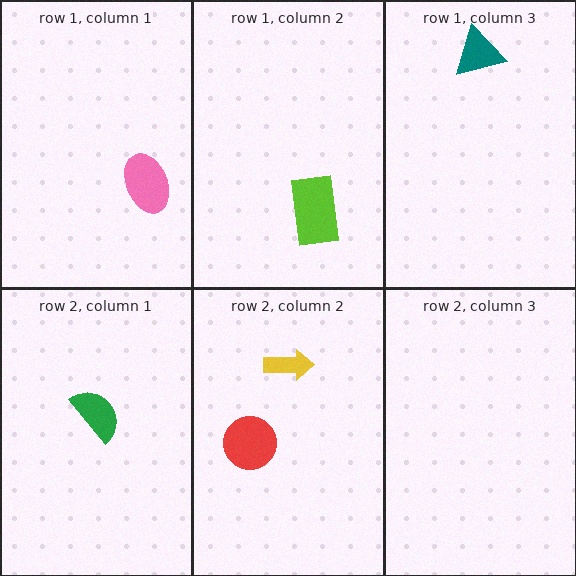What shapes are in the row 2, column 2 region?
The yellow arrow, the red circle.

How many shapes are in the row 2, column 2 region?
2.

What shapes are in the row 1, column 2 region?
The lime rectangle.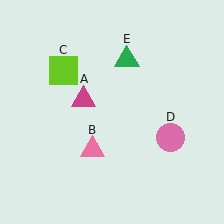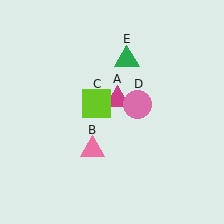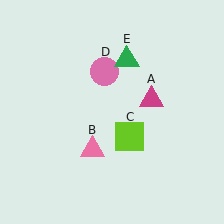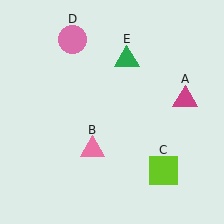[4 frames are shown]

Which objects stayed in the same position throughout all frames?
Pink triangle (object B) and green triangle (object E) remained stationary.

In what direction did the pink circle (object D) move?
The pink circle (object D) moved up and to the left.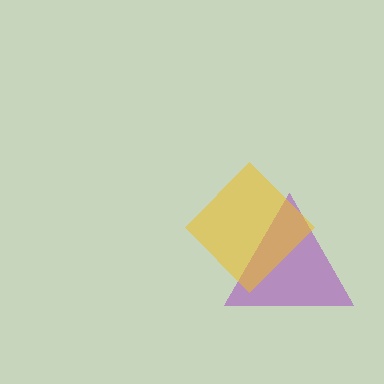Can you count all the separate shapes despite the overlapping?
Yes, there are 2 separate shapes.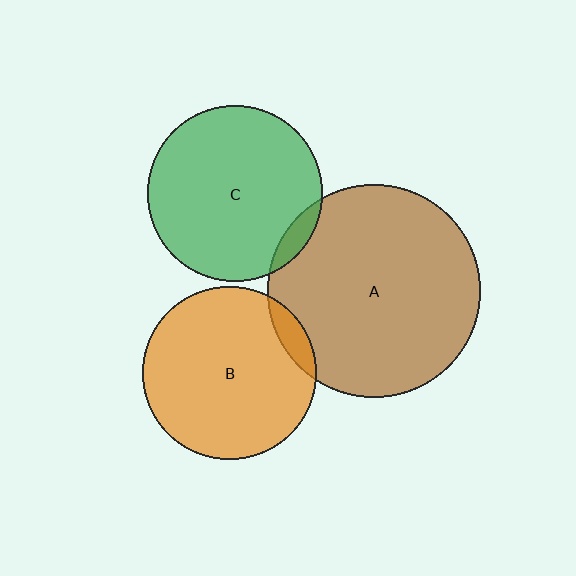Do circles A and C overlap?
Yes.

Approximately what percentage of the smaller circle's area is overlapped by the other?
Approximately 5%.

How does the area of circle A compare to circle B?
Approximately 1.5 times.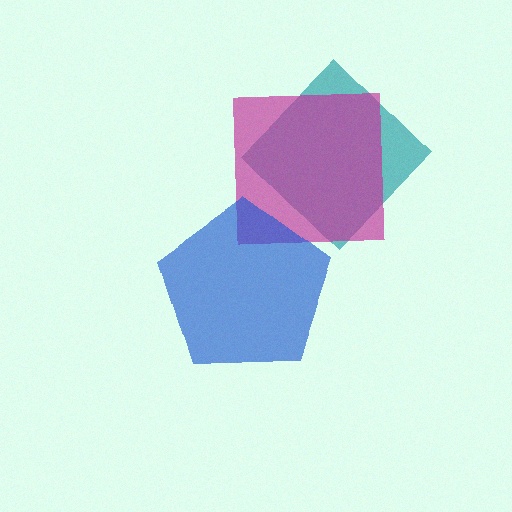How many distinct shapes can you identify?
There are 3 distinct shapes: a teal diamond, a magenta square, a blue pentagon.